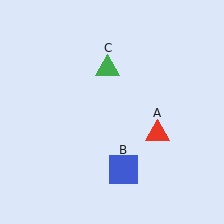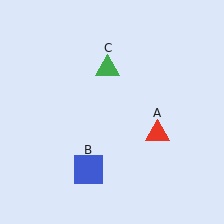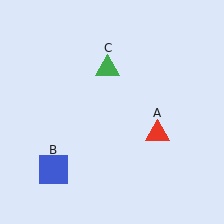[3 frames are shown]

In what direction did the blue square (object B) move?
The blue square (object B) moved left.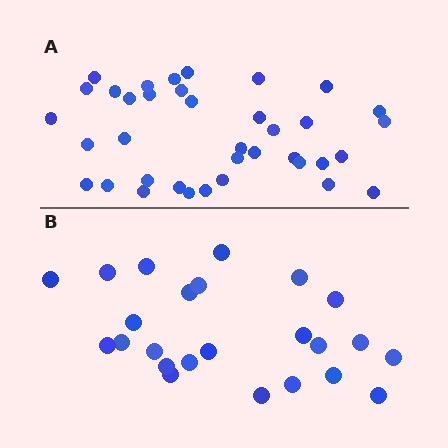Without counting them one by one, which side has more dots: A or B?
Region A (the top region) has more dots.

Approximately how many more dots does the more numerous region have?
Region A has approximately 15 more dots than region B.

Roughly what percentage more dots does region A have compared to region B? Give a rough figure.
About 55% more.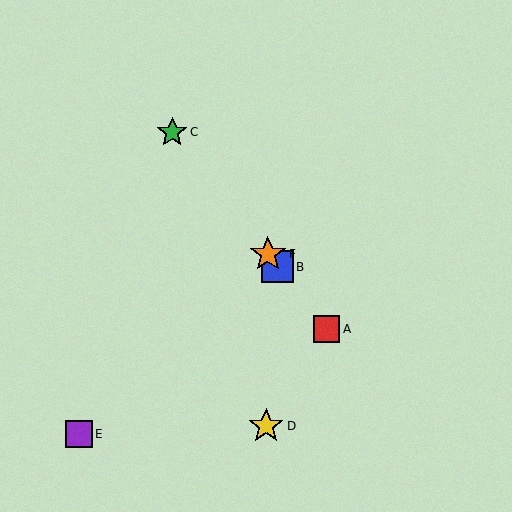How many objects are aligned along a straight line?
4 objects (A, B, C, F) are aligned along a straight line.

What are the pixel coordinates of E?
Object E is at (79, 434).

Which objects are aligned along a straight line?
Objects A, B, C, F are aligned along a straight line.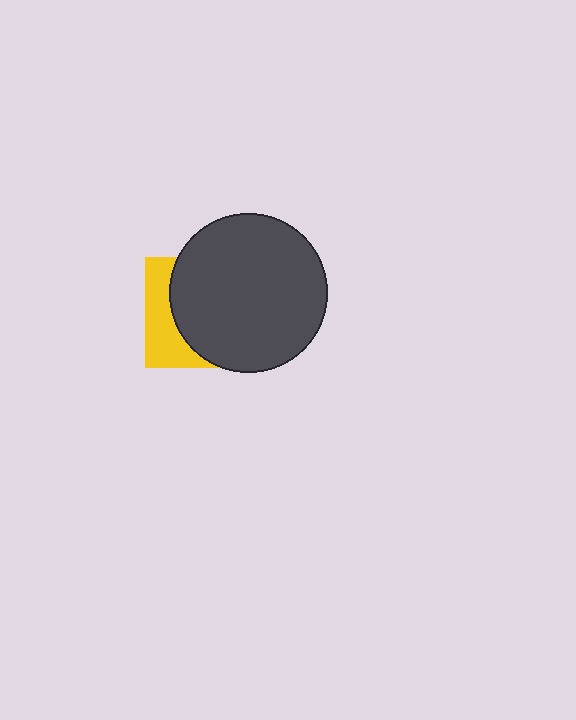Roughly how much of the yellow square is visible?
A small part of it is visible (roughly 31%).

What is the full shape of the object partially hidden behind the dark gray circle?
The partially hidden object is a yellow square.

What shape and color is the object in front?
The object in front is a dark gray circle.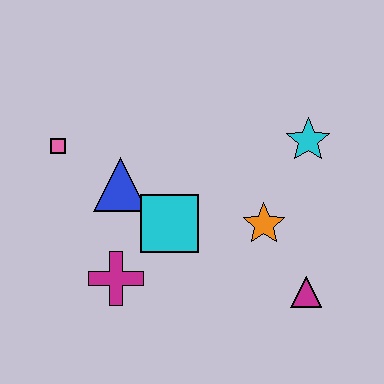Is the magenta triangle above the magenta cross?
No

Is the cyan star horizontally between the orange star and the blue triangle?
No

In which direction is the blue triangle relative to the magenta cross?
The blue triangle is above the magenta cross.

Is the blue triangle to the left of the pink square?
No